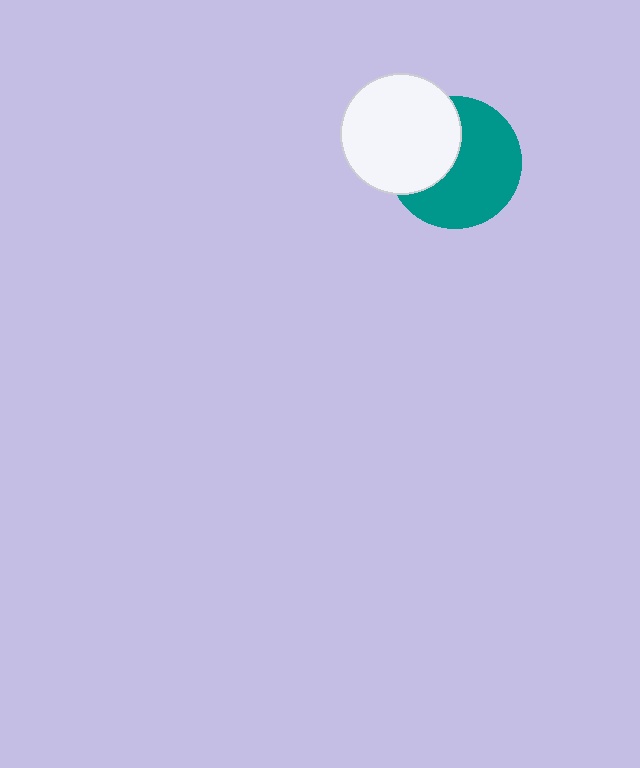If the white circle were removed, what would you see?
You would see the complete teal circle.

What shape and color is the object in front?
The object in front is a white circle.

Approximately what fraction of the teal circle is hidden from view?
Roughly 38% of the teal circle is hidden behind the white circle.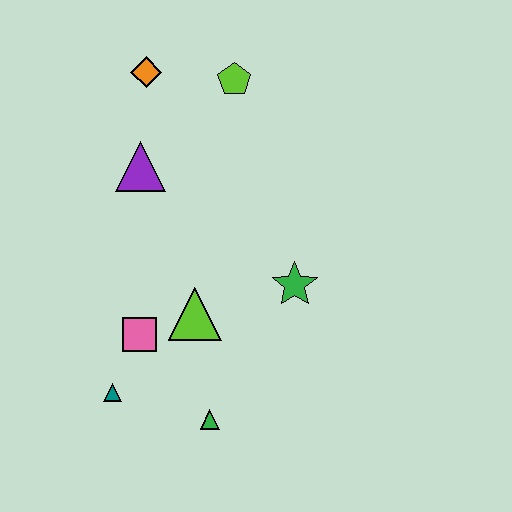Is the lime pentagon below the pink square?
No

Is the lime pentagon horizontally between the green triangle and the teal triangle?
No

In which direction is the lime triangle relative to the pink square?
The lime triangle is to the right of the pink square.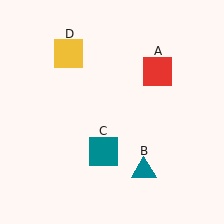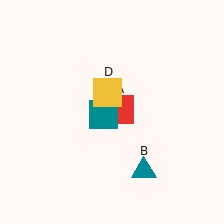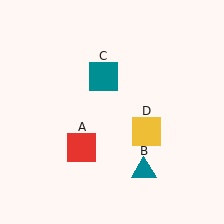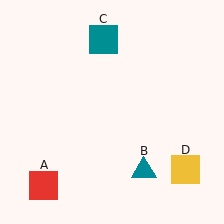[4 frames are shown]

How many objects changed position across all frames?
3 objects changed position: red square (object A), teal square (object C), yellow square (object D).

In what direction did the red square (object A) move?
The red square (object A) moved down and to the left.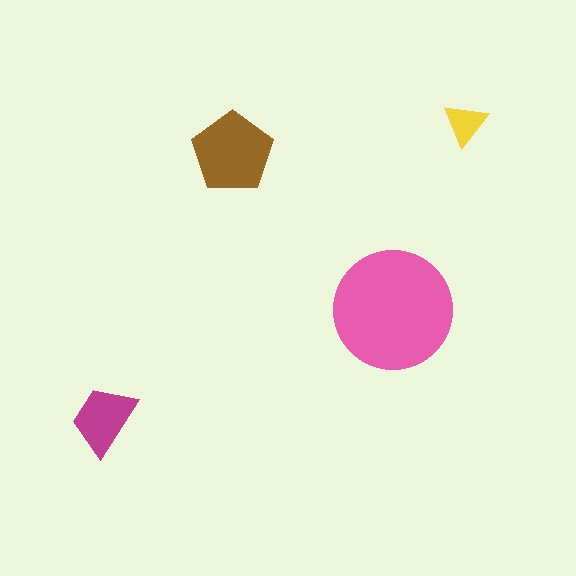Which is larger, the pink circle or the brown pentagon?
The pink circle.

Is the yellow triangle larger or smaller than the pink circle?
Smaller.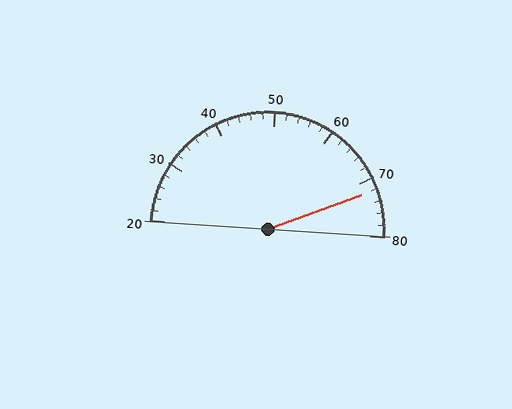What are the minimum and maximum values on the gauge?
The gauge ranges from 20 to 80.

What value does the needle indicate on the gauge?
The needle indicates approximately 72.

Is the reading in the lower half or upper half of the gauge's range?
The reading is in the upper half of the range (20 to 80).